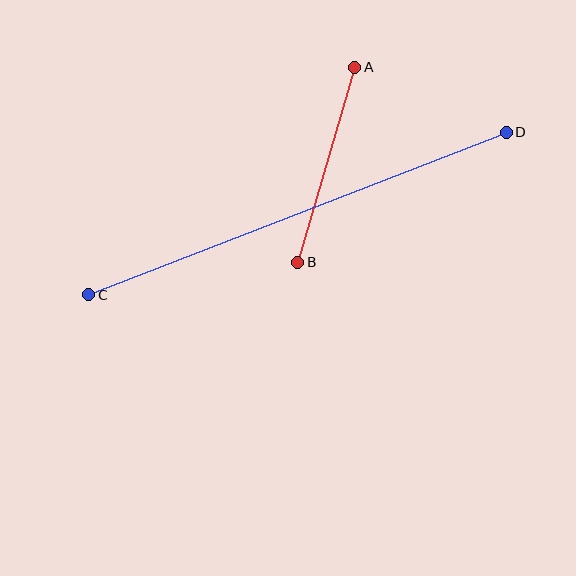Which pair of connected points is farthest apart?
Points C and D are farthest apart.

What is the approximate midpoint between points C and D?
The midpoint is at approximately (298, 213) pixels.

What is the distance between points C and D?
The distance is approximately 448 pixels.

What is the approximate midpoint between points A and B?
The midpoint is at approximately (326, 165) pixels.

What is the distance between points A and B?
The distance is approximately 203 pixels.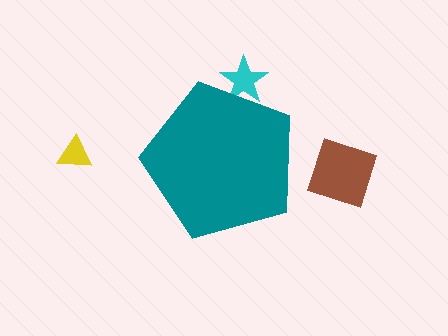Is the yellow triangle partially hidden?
No, the yellow triangle is fully visible.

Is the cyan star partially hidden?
Yes, the cyan star is partially hidden behind the teal pentagon.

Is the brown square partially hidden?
No, the brown square is fully visible.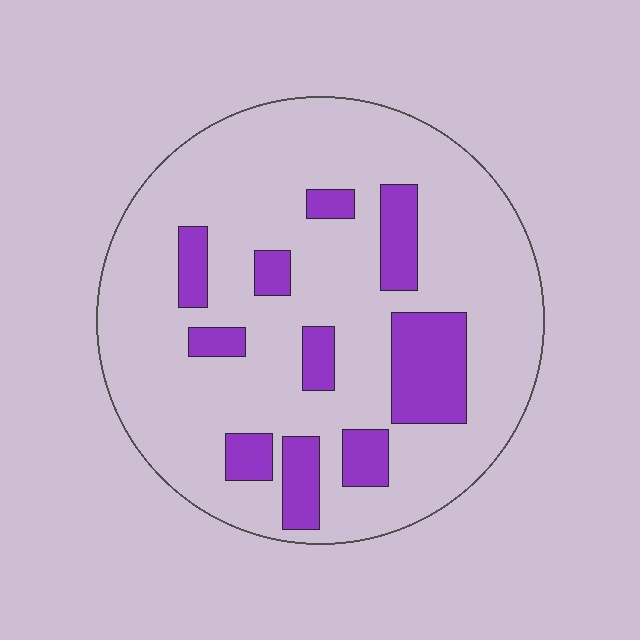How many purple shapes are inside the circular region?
10.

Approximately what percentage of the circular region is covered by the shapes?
Approximately 20%.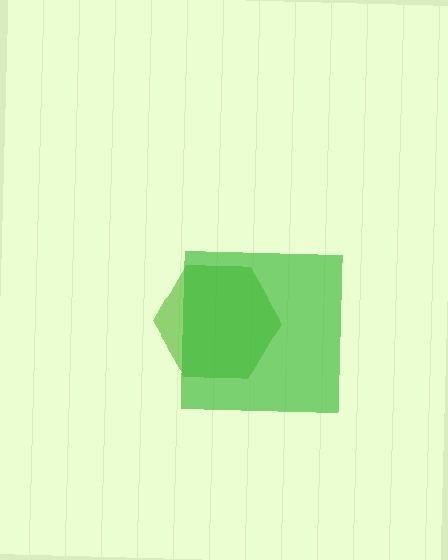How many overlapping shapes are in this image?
There are 2 overlapping shapes in the image.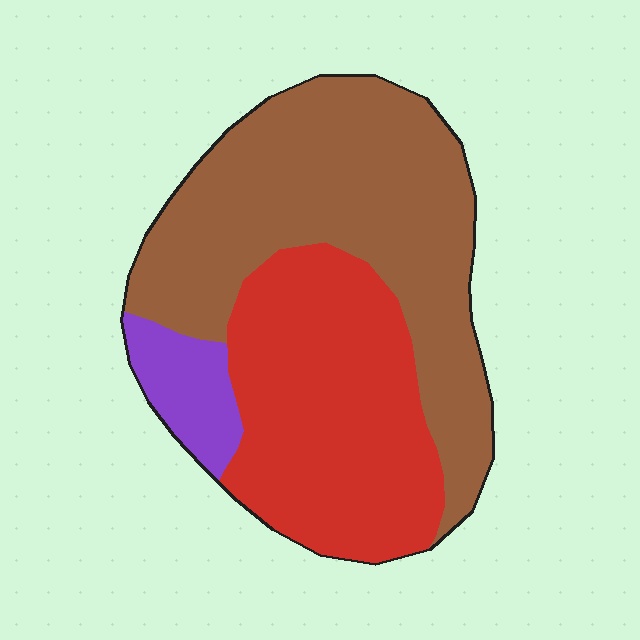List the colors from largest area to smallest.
From largest to smallest: brown, red, purple.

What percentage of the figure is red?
Red takes up between a third and a half of the figure.